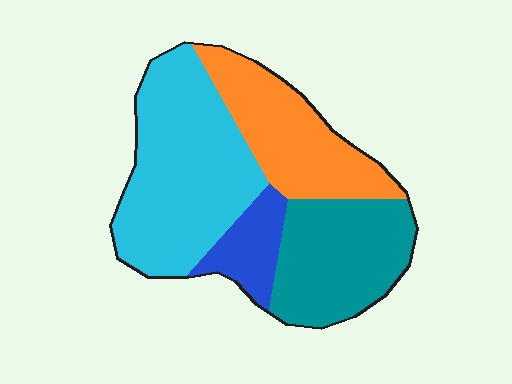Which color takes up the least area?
Blue, at roughly 10%.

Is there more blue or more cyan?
Cyan.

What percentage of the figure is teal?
Teal takes up between a sixth and a third of the figure.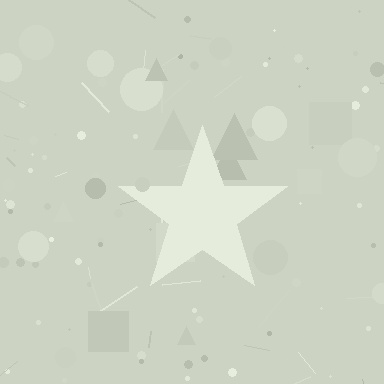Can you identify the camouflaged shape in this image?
The camouflaged shape is a star.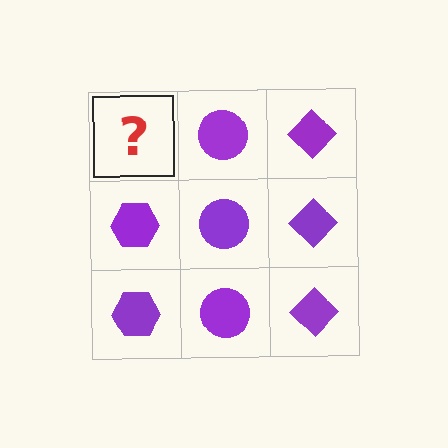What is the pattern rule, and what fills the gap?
The rule is that each column has a consistent shape. The gap should be filled with a purple hexagon.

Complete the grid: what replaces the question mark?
The question mark should be replaced with a purple hexagon.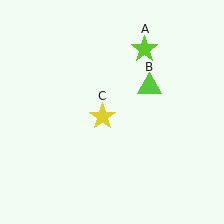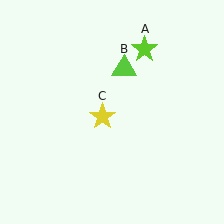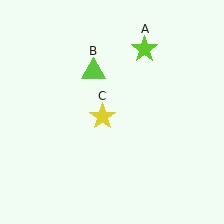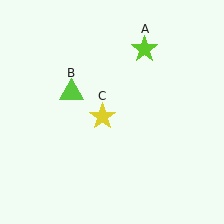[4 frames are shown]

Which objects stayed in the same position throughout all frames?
Lime star (object A) and yellow star (object C) remained stationary.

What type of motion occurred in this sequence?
The lime triangle (object B) rotated counterclockwise around the center of the scene.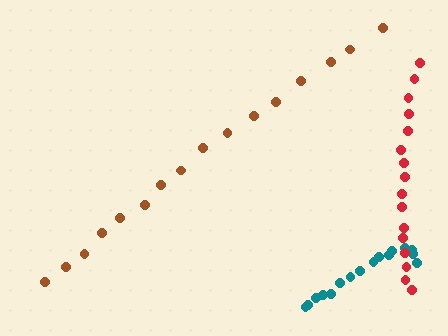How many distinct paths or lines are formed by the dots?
There are 3 distinct paths.